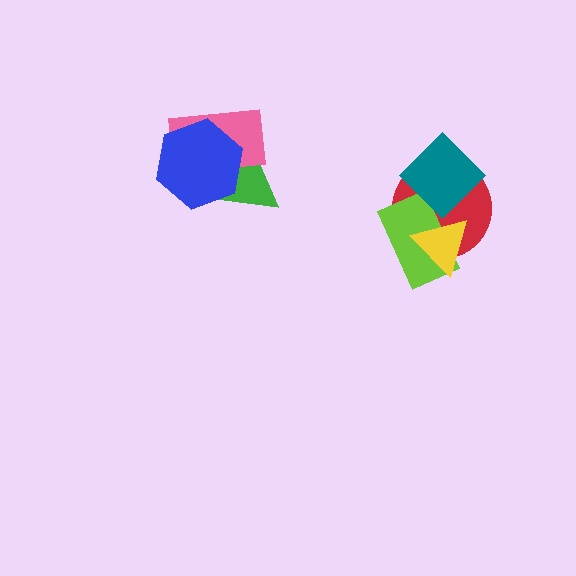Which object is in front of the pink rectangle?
The blue hexagon is in front of the pink rectangle.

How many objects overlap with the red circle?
3 objects overlap with the red circle.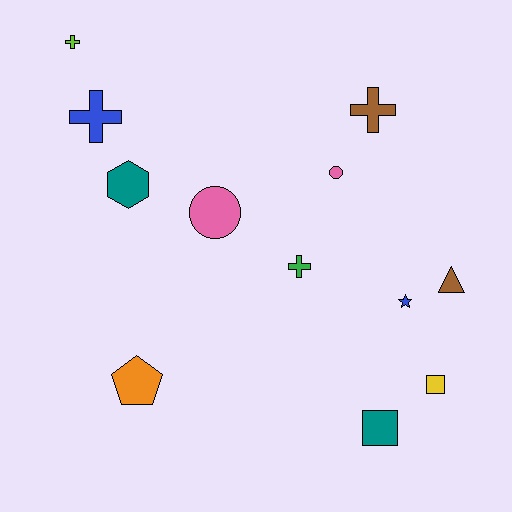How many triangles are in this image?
There is 1 triangle.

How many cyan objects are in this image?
There are no cyan objects.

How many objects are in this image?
There are 12 objects.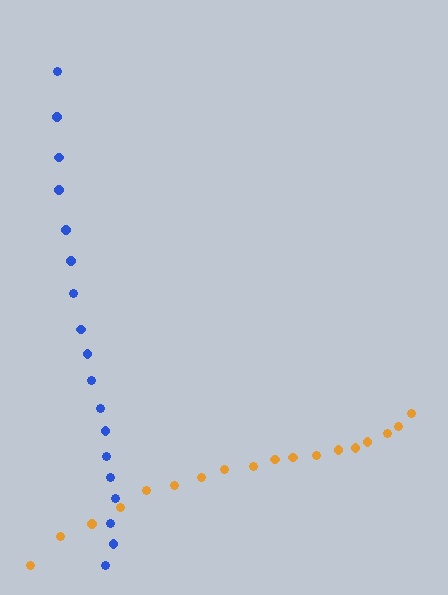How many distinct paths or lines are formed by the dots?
There are 2 distinct paths.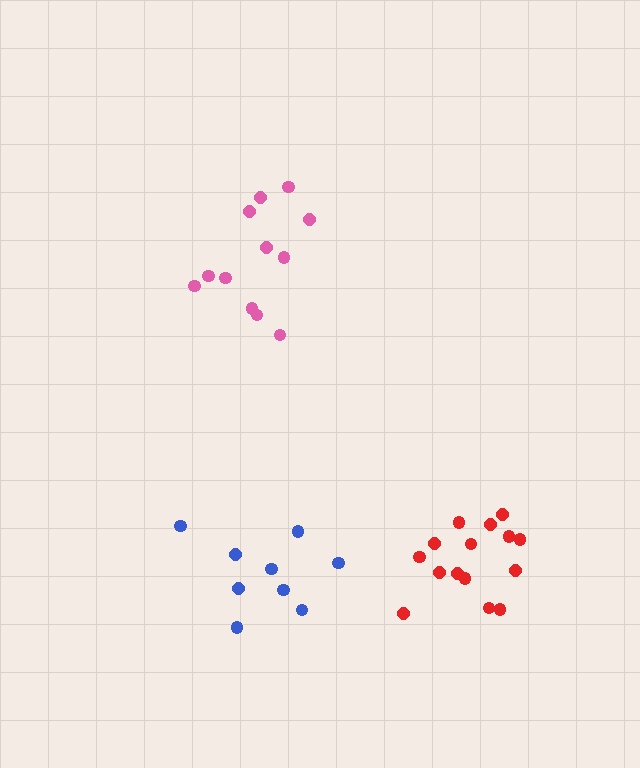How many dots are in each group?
Group 1: 9 dots, Group 2: 12 dots, Group 3: 15 dots (36 total).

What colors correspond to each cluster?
The clusters are colored: blue, pink, red.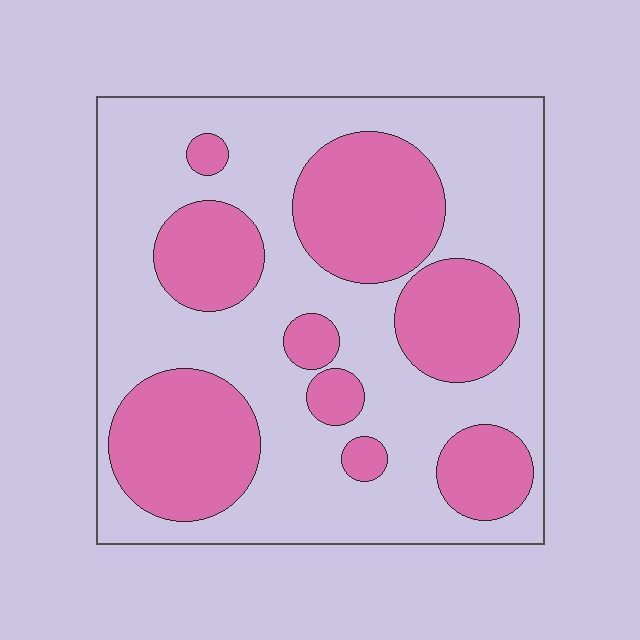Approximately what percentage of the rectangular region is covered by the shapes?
Approximately 35%.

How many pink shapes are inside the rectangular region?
9.